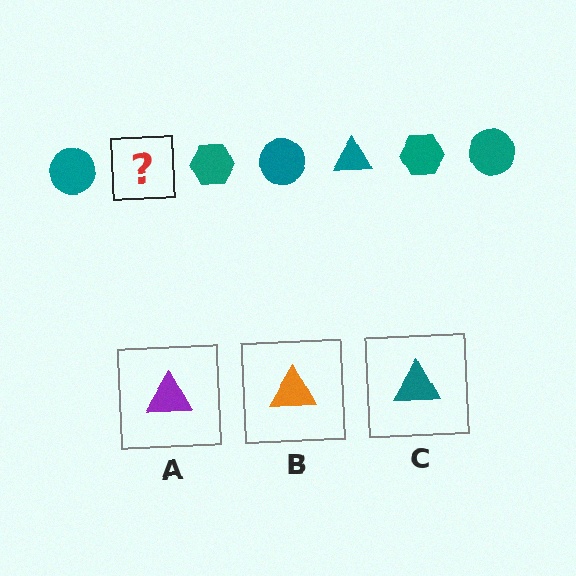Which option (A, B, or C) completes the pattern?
C.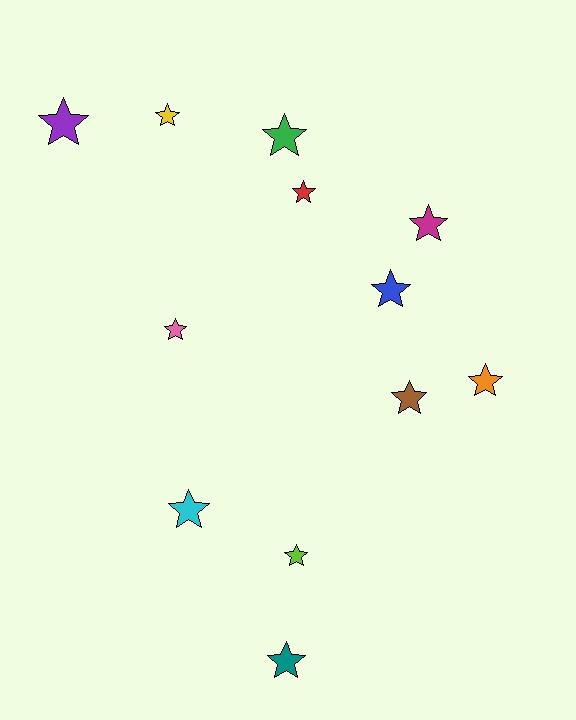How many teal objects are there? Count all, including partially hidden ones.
There is 1 teal object.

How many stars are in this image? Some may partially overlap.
There are 12 stars.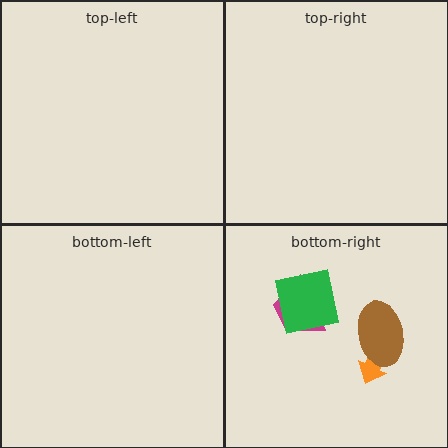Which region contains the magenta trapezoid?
The bottom-right region.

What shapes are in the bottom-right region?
The magenta trapezoid, the orange arrow, the green square, the brown ellipse.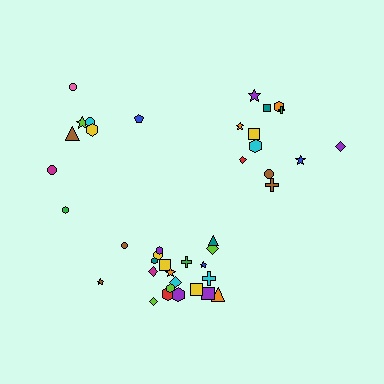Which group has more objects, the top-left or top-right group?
The top-right group.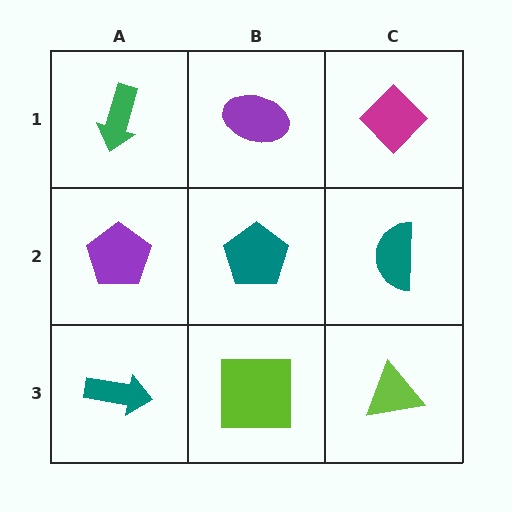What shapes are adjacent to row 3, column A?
A purple pentagon (row 2, column A), a lime square (row 3, column B).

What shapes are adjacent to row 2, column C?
A magenta diamond (row 1, column C), a lime triangle (row 3, column C), a teal pentagon (row 2, column B).